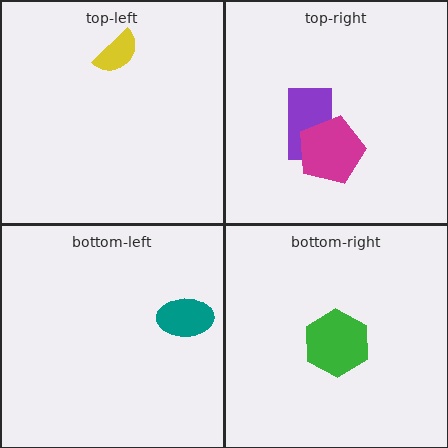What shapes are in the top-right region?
The purple rectangle, the magenta pentagon.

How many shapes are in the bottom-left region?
1.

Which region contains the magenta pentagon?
The top-right region.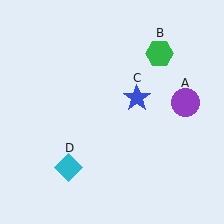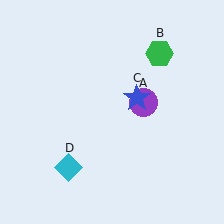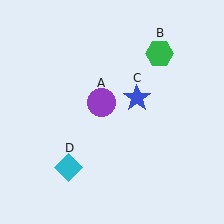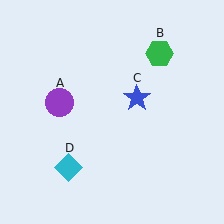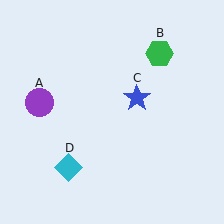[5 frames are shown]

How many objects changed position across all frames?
1 object changed position: purple circle (object A).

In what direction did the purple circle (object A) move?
The purple circle (object A) moved left.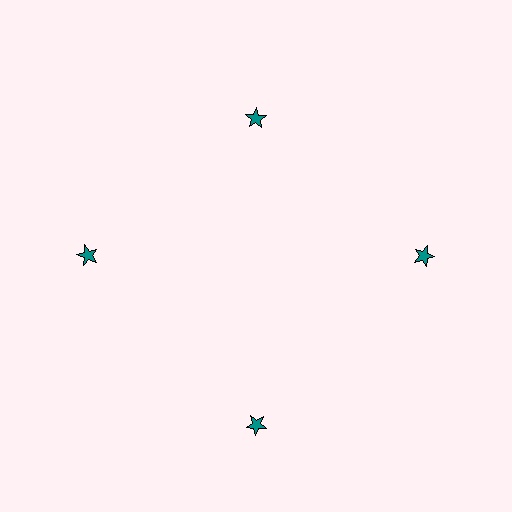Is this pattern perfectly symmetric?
No. The 4 teal stars are arranged in a ring, but one element near the 12 o'clock position is pulled inward toward the center, breaking the 4-fold rotational symmetry.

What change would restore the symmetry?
The symmetry would be restored by moving it outward, back onto the ring so that all 4 stars sit at equal angles and equal distance from the center.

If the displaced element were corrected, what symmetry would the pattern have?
It would have 4-fold rotational symmetry — the pattern would map onto itself every 90 degrees.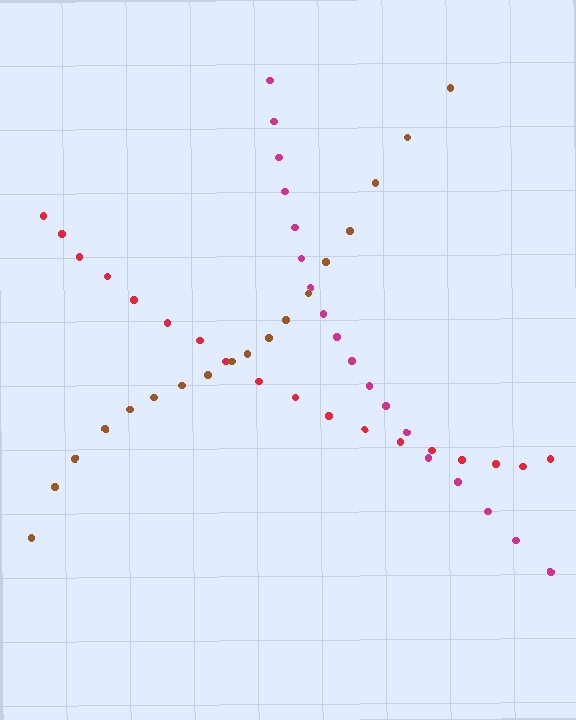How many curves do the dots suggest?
There are 3 distinct paths.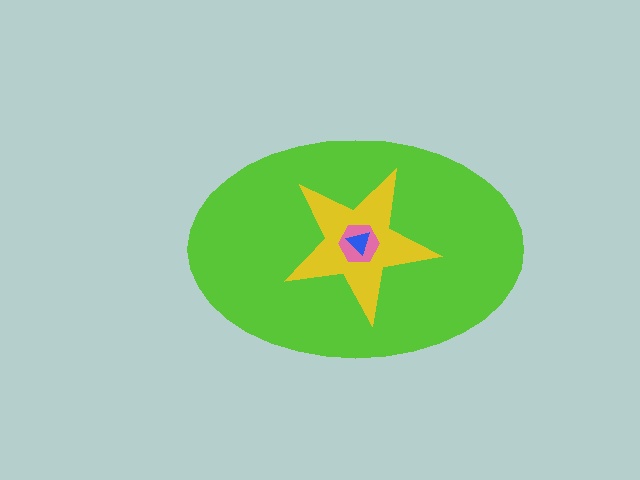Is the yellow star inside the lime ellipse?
Yes.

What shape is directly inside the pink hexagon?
The blue triangle.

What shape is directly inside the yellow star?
The pink hexagon.